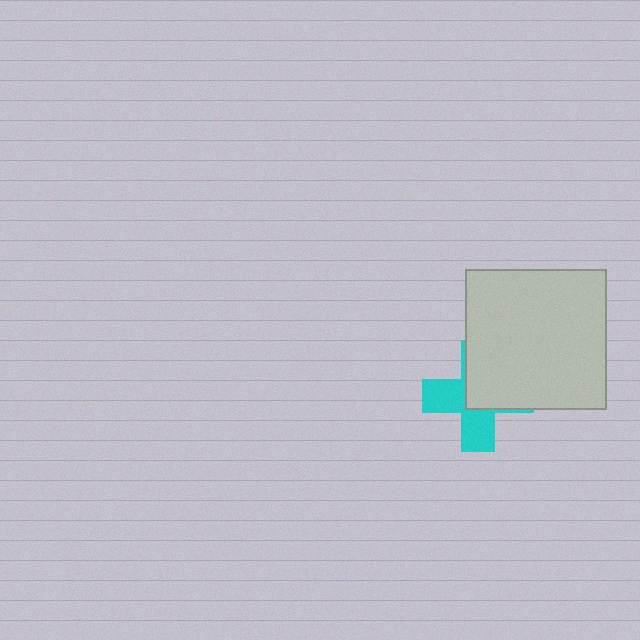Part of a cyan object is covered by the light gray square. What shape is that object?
It is a cross.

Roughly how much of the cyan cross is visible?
About half of it is visible (roughly 50%).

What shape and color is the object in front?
The object in front is a light gray square.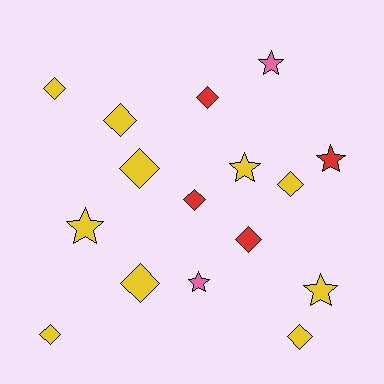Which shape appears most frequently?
Diamond, with 10 objects.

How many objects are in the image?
There are 16 objects.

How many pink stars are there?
There are 2 pink stars.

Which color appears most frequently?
Yellow, with 10 objects.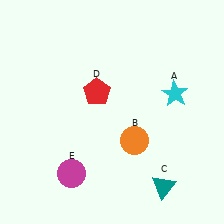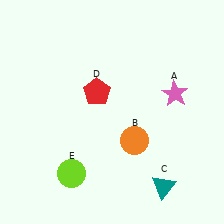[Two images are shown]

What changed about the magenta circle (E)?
In Image 1, E is magenta. In Image 2, it changed to lime.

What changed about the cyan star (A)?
In Image 1, A is cyan. In Image 2, it changed to pink.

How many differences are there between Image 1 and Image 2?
There are 2 differences between the two images.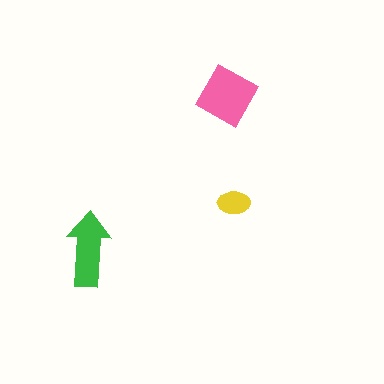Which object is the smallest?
The yellow ellipse.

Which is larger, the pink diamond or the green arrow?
The pink diamond.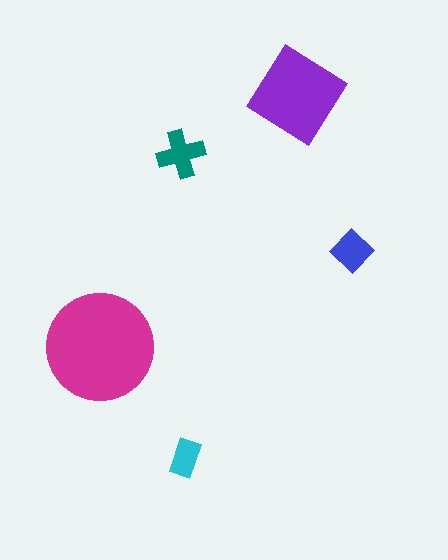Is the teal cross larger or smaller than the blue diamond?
Larger.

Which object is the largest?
The magenta circle.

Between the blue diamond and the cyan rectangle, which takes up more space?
The blue diamond.